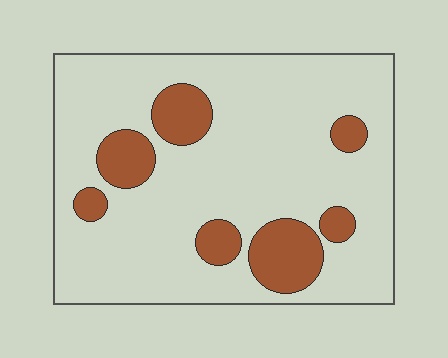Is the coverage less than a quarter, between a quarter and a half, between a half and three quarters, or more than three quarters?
Less than a quarter.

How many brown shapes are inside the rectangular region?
7.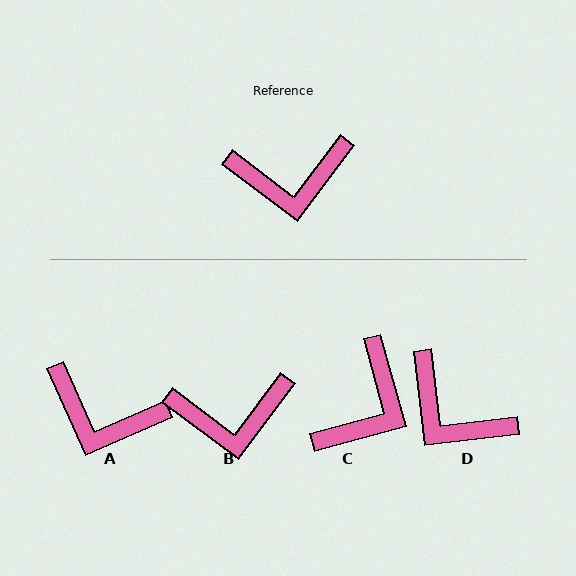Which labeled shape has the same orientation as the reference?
B.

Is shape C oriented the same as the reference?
No, it is off by about 52 degrees.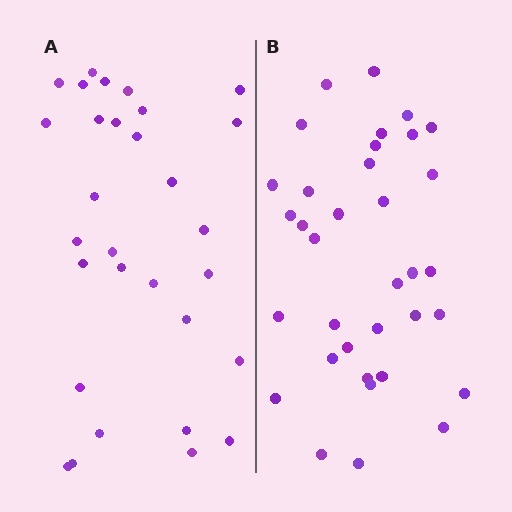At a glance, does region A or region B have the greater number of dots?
Region B (the right region) has more dots.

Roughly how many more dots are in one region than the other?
Region B has about 5 more dots than region A.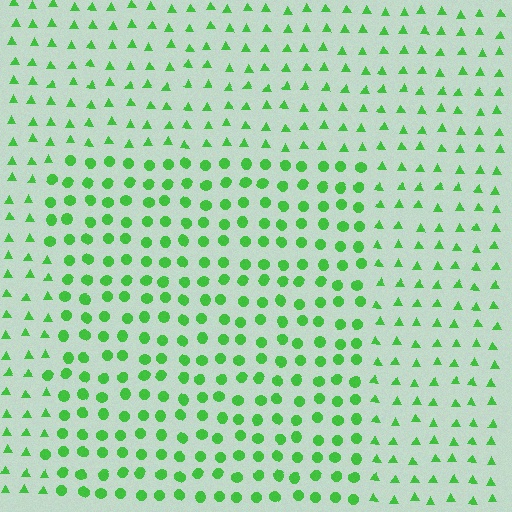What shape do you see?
I see a rectangle.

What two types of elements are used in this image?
The image uses circles inside the rectangle region and triangles outside it.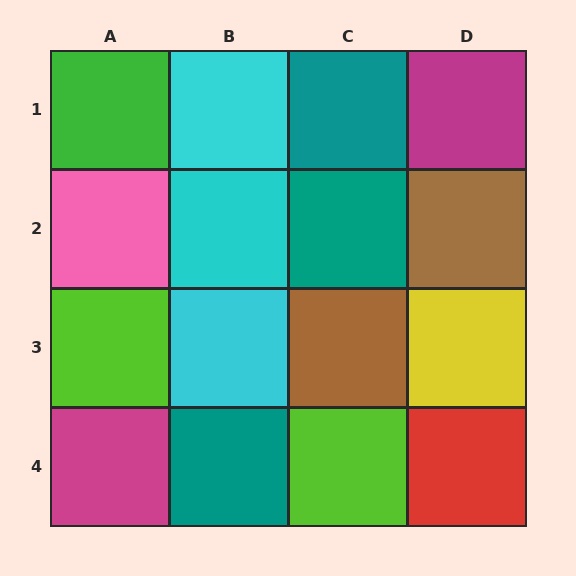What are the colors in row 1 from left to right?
Green, cyan, teal, magenta.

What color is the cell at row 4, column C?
Lime.